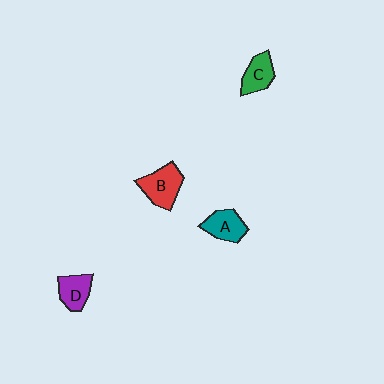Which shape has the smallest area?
Shape C (green).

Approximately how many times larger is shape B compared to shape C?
Approximately 1.3 times.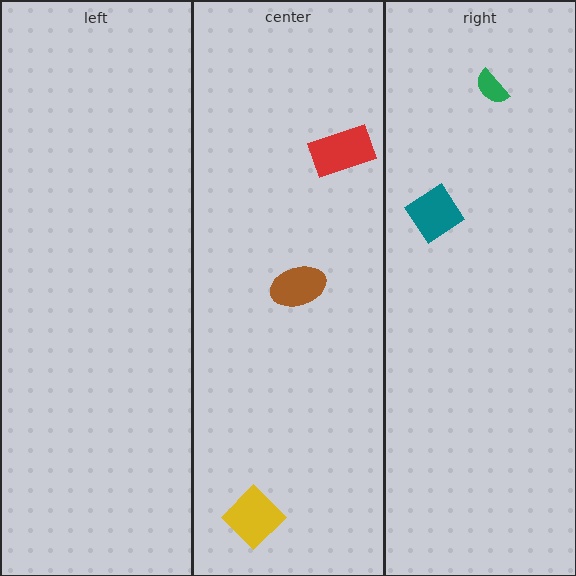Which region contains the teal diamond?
The right region.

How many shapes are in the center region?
3.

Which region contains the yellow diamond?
The center region.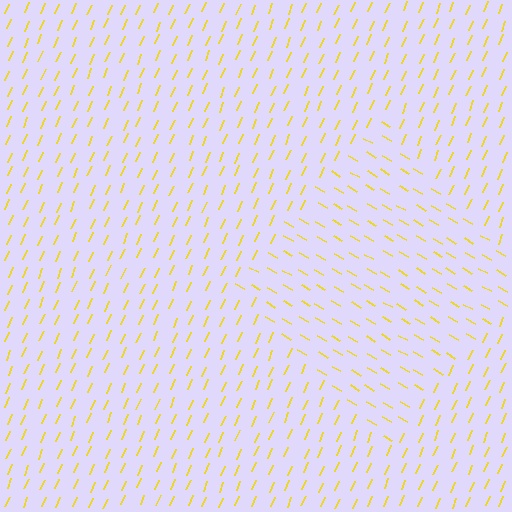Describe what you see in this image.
The image is filled with small yellow line segments. A diamond region in the image has lines oriented differently from the surrounding lines, creating a visible texture boundary.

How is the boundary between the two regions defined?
The boundary is defined purely by a change in line orientation (approximately 83 degrees difference). All lines are the same color and thickness.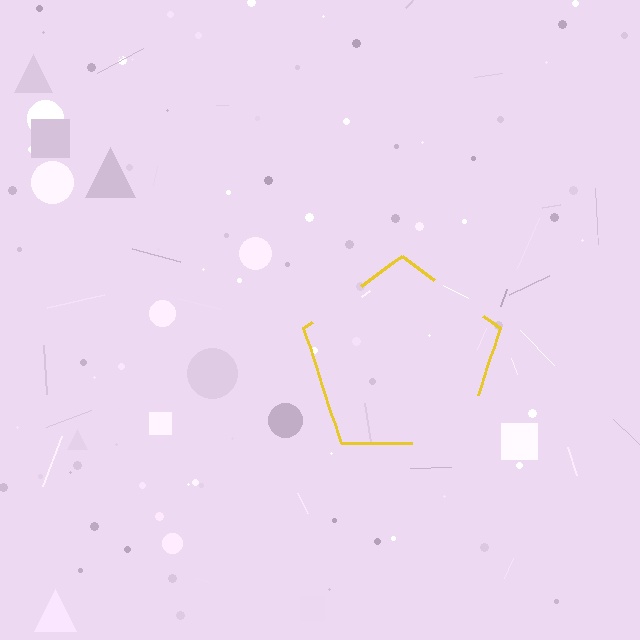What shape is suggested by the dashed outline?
The dashed outline suggests a pentagon.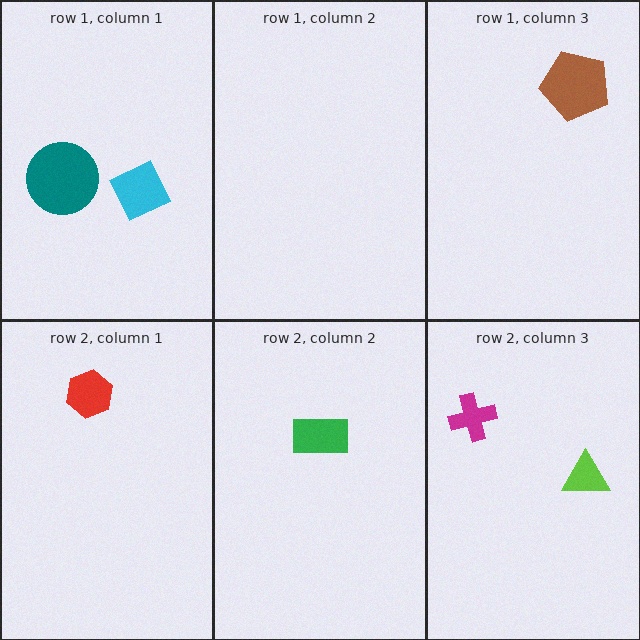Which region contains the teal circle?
The row 1, column 1 region.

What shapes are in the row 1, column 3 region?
The brown pentagon.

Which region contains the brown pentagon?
The row 1, column 3 region.